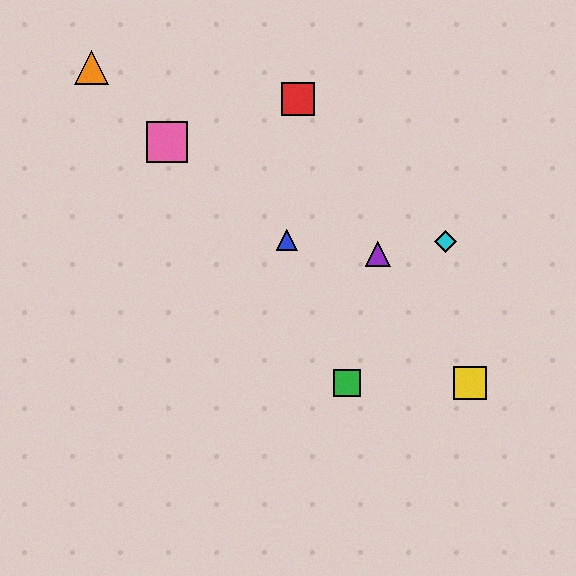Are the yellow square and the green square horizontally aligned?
Yes, both are at y≈383.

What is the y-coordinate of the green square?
The green square is at y≈383.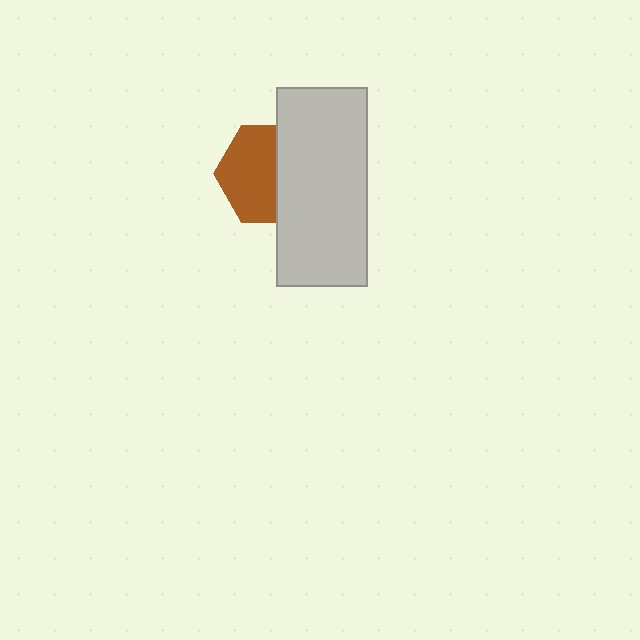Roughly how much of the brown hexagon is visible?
About half of it is visible (roughly 56%).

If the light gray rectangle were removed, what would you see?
You would see the complete brown hexagon.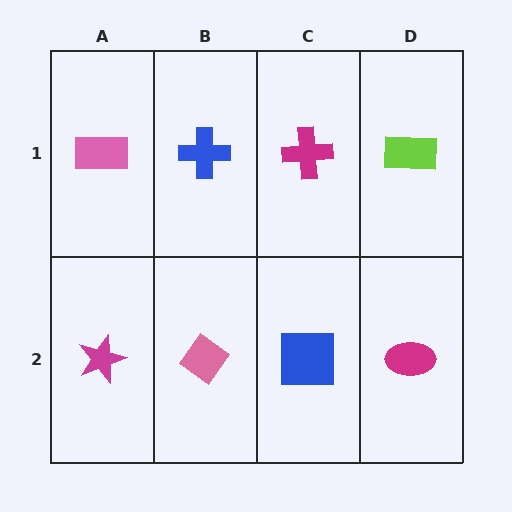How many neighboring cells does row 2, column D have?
2.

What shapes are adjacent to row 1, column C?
A blue square (row 2, column C), a blue cross (row 1, column B), a lime rectangle (row 1, column D).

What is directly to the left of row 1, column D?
A magenta cross.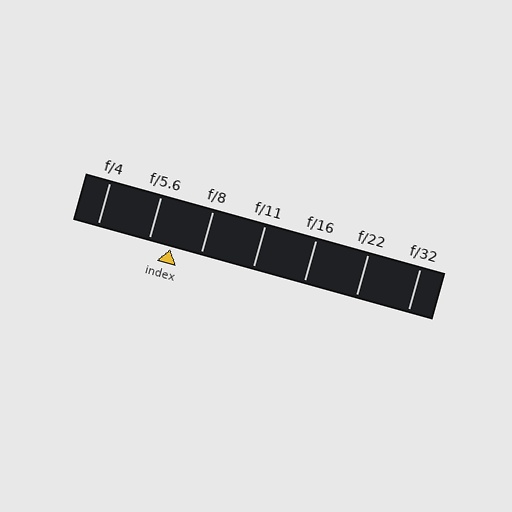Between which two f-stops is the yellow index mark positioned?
The index mark is between f/5.6 and f/8.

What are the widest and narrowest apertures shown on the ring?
The widest aperture shown is f/4 and the narrowest is f/32.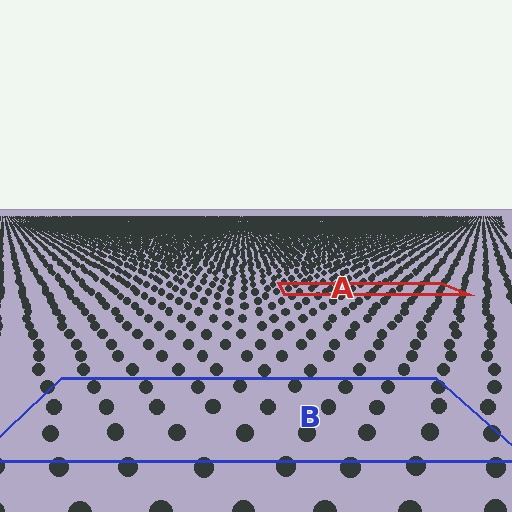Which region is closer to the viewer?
Region B is closer. The texture elements there are larger and more spread out.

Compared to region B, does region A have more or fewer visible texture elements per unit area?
Region A has more texture elements per unit area — they are packed more densely because it is farther away.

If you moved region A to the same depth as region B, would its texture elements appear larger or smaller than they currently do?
They would appear larger. At a closer depth, the same texture elements are projected at a bigger on-screen size.